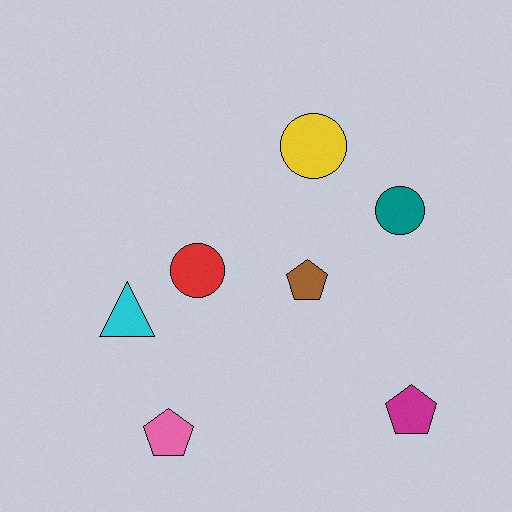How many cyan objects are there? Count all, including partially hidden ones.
There is 1 cyan object.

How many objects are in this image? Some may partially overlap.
There are 7 objects.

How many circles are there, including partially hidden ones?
There are 3 circles.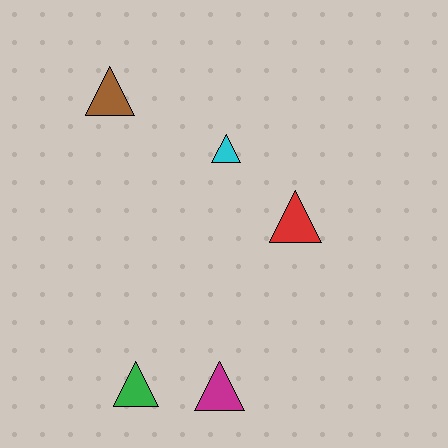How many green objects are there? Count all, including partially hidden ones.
There is 1 green object.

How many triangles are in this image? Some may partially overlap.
There are 5 triangles.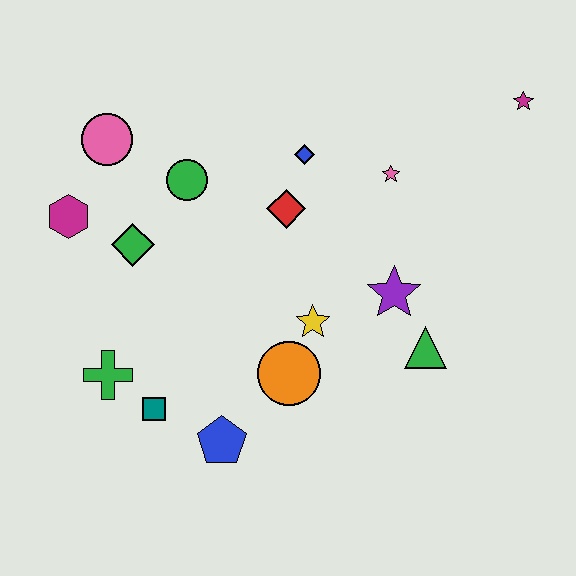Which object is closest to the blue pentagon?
The teal square is closest to the blue pentagon.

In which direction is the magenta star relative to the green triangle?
The magenta star is above the green triangle.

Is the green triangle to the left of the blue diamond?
No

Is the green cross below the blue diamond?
Yes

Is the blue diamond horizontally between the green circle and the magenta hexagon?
No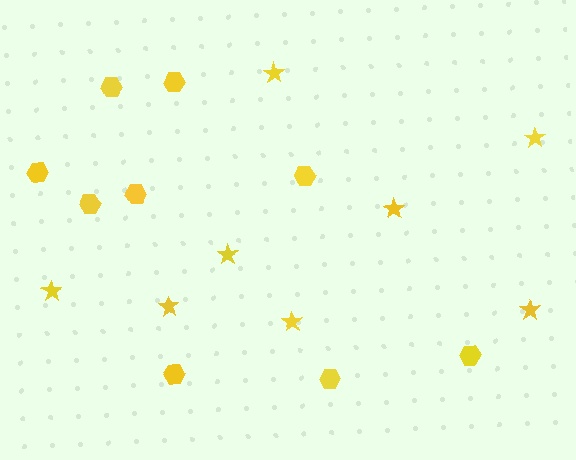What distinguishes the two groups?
There are 2 groups: one group of hexagons (9) and one group of stars (8).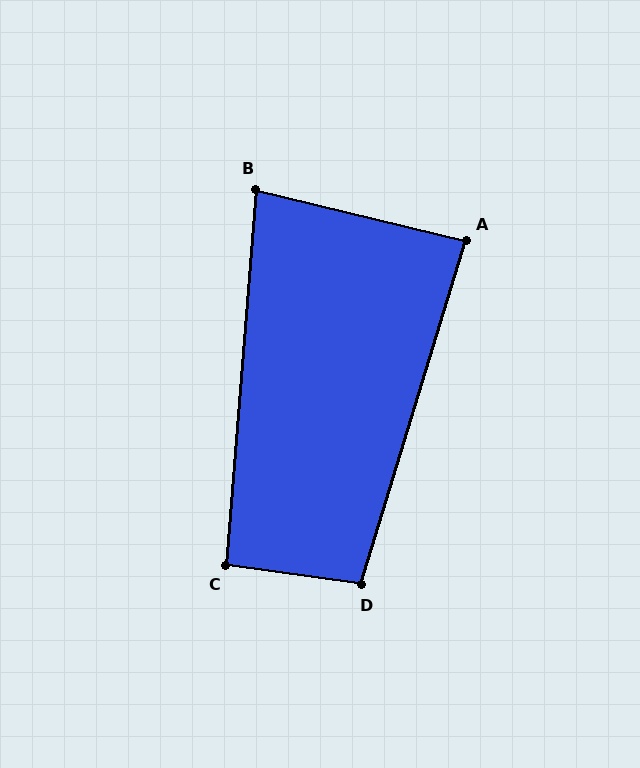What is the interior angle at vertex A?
Approximately 87 degrees (approximately right).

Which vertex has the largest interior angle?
D, at approximately 99 degrees.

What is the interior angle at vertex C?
Approximately 93 degrees (approximately right).